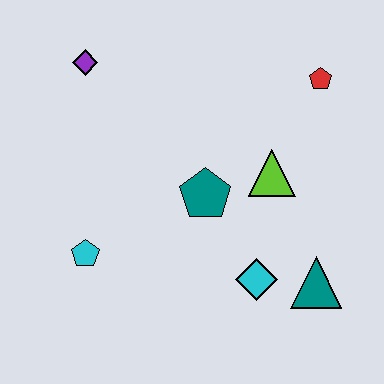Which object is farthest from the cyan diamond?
The purple diamond is farthest from the cyan diamond.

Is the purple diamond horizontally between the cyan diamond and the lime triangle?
No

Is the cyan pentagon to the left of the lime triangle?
Yes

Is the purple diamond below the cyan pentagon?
No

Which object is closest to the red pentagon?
The lime triangle is closest to the red pentagon.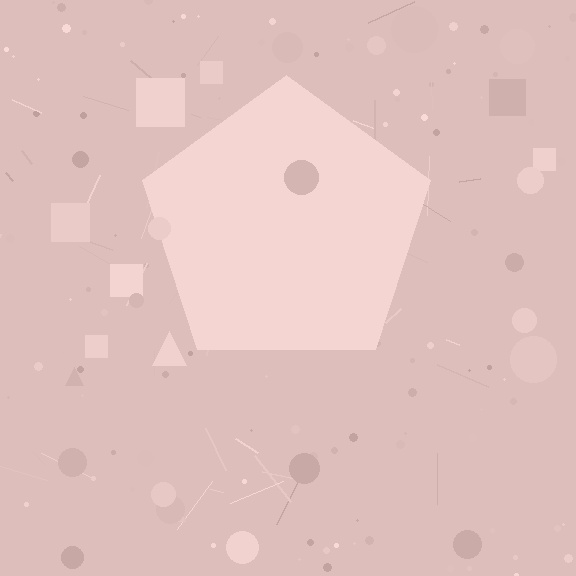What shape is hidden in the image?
A pentagon is hidden in the image.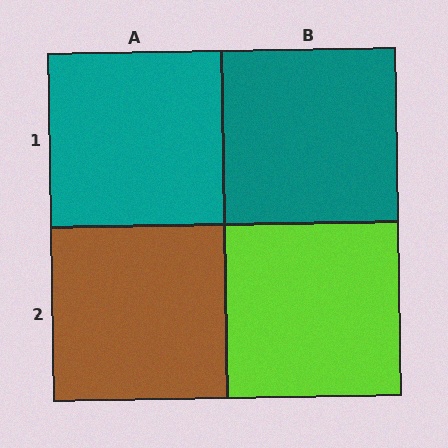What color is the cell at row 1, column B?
Teal.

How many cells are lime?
1 cell is lime.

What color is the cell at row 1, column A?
Teal.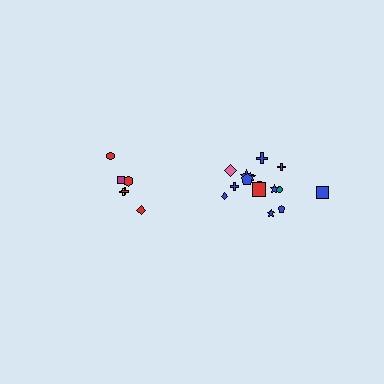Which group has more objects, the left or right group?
The right group.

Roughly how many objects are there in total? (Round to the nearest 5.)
Roughly 20 objects in total.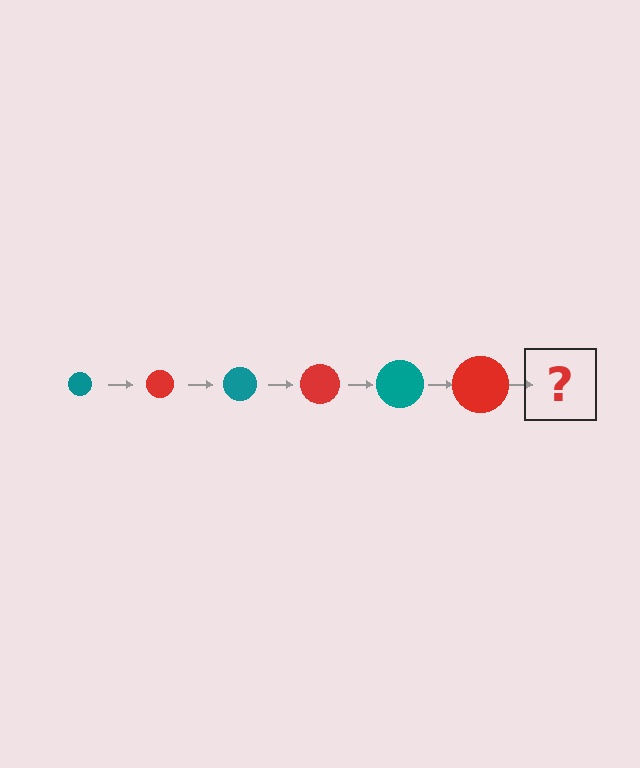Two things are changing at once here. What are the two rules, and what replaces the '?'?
The two rules are that the circle grows larger each step and the color cycles through teal and red. The '?' should be a teal circle, larger than the previous one.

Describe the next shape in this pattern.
It should be a teal circle, larger than the previous one.